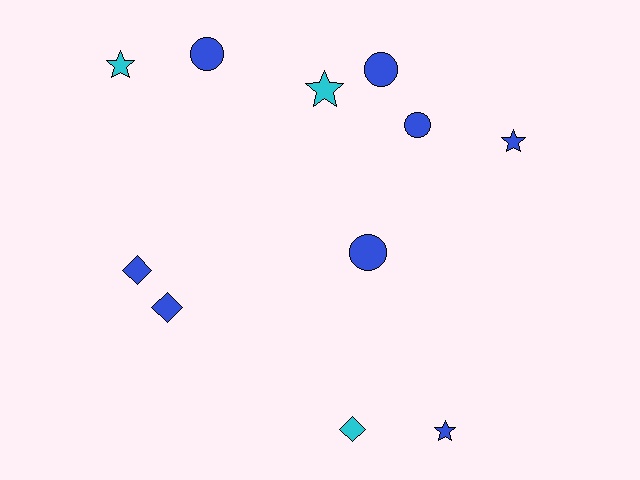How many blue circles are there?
There are 4 blue circles.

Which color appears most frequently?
Blue, with 8 objects.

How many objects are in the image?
There are 11 objects.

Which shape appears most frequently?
Circle, with 4 objects.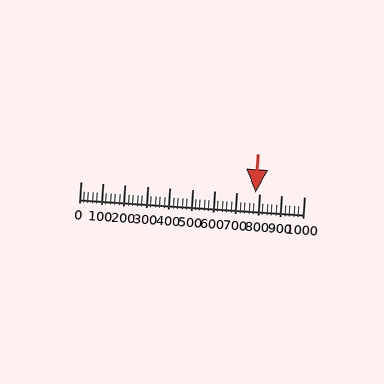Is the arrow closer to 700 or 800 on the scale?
The arrow is closer to 800.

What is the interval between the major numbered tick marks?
The major tick marks are spaced 100 units apart.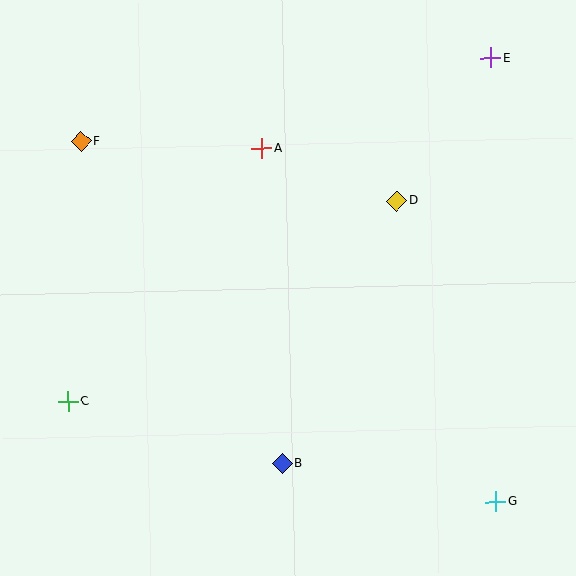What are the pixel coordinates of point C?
Point C is at (68, 401).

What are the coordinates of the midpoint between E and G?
The midpoint between E and G is at (493, 280).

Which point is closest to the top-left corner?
Point F is closest to the top-left corner.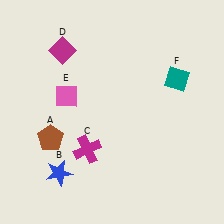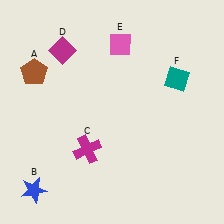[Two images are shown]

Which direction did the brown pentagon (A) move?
The brown pentagon (A) moved up.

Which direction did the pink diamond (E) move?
The pink diamond (E) moved right.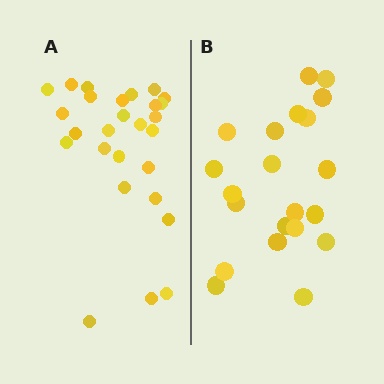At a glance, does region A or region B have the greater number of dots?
Region A (the left region) has more dots.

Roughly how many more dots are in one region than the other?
Region A has about 6 more dots than region B.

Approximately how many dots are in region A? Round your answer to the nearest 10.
About 30 dots. (The exact count is 27, which rounds to 30.)